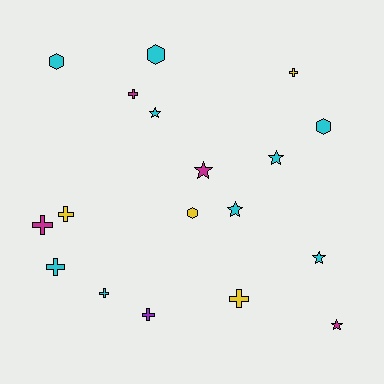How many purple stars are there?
There are no purple stars.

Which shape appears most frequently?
Cross, with 8 objects.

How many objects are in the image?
There are 18 objects.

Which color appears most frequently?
Cyan, with 9 objects.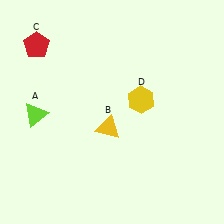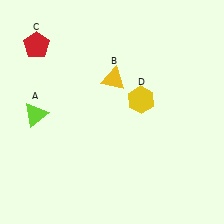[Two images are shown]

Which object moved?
The yellow triangle (B) moved up.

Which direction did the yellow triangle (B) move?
The yellow triangle (B) moved up.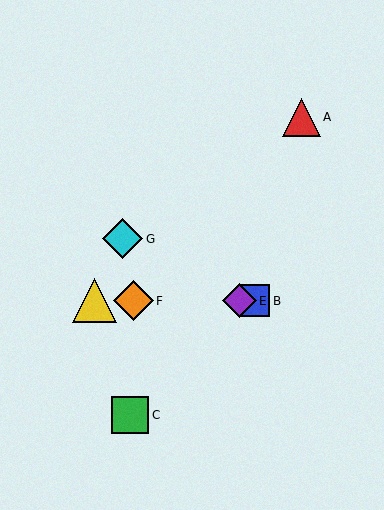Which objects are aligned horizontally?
Objects B, D, E, F are aligned horizontally.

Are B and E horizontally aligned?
Yes, both are at y≈301.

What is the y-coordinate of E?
Object E is at y≈301.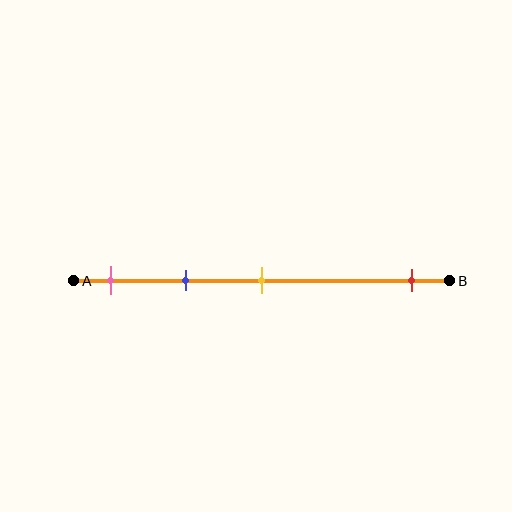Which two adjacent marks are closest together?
The pink and blue marks are the closest adjacent pair.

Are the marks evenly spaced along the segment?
No, the marks are not evenly spaced.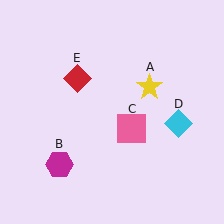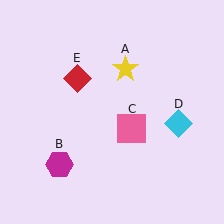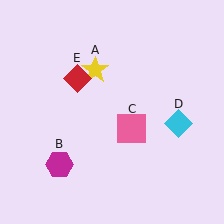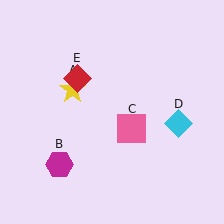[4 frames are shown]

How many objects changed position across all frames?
1 object changed position: yellow star (object A).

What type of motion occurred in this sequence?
The yellow star (object A) rotated counterclockwise around the center of the scene.